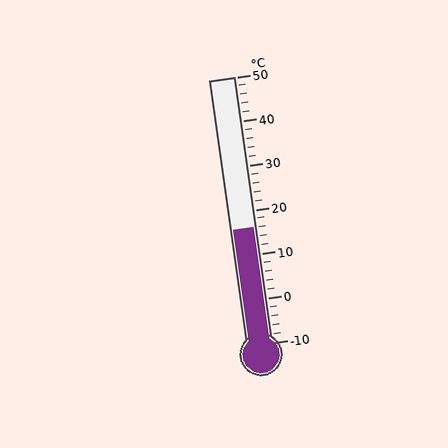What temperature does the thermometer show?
The thermometer shows approximately 16°C.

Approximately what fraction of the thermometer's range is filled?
The thermometer is filled to approximately 45% of its range.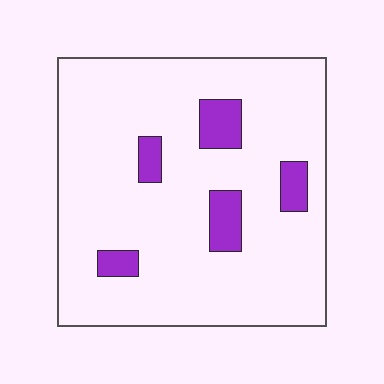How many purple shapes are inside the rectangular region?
5.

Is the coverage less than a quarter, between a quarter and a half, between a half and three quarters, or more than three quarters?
Less than a quarter.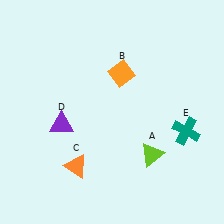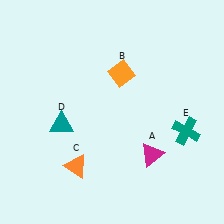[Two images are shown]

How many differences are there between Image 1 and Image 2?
There are 2 differences between the two images.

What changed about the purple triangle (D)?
In Image 1, D is purple. In Image 2, it changed to teal.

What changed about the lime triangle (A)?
In Image 1, A is lime. In Image 2, it changed to magenta.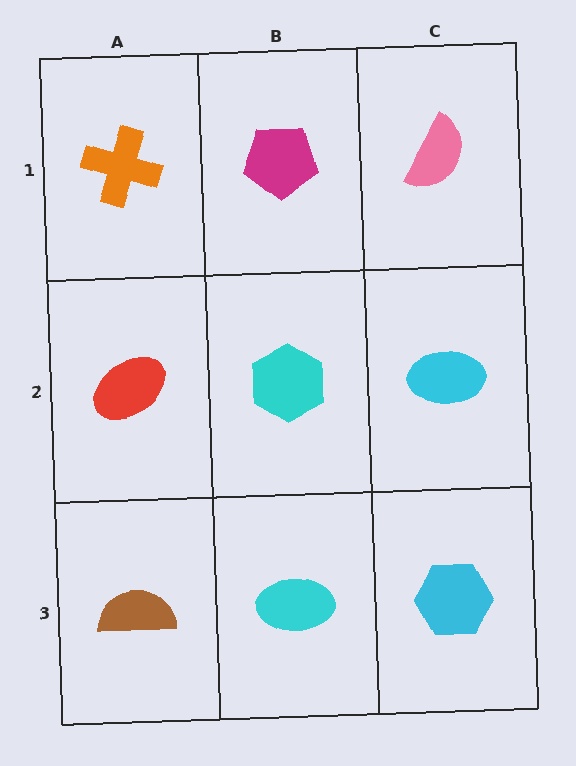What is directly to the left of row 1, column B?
An orange cross.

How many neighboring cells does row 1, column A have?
2.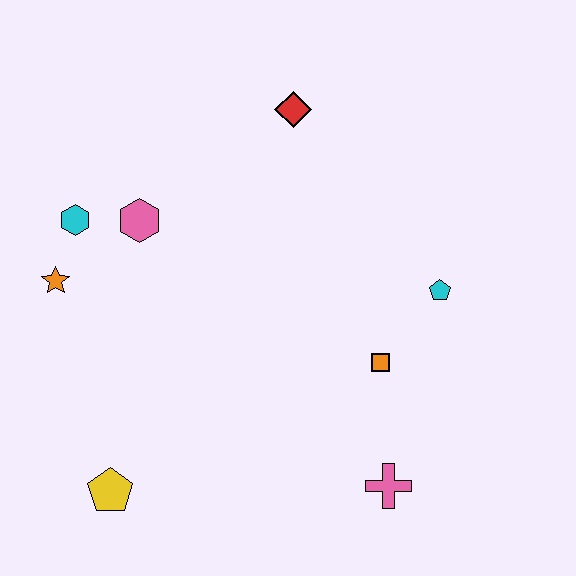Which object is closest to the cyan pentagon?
The orange square is closest to the cyan pentagon.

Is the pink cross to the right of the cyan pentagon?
No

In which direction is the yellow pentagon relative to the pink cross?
The yellow pentagon is to the left of the pink cross.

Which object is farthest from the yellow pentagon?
The red diamond is farthest from the yellow pentagon.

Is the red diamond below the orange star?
No